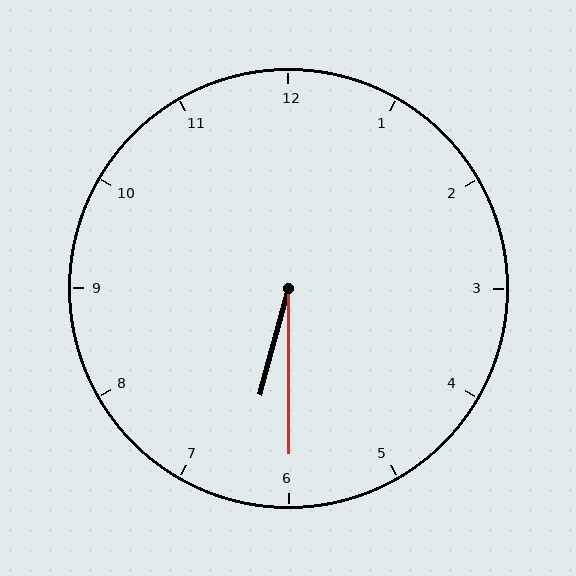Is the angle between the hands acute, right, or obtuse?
It is acute.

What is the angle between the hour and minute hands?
Approximately 15 degrees.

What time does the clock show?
6:30.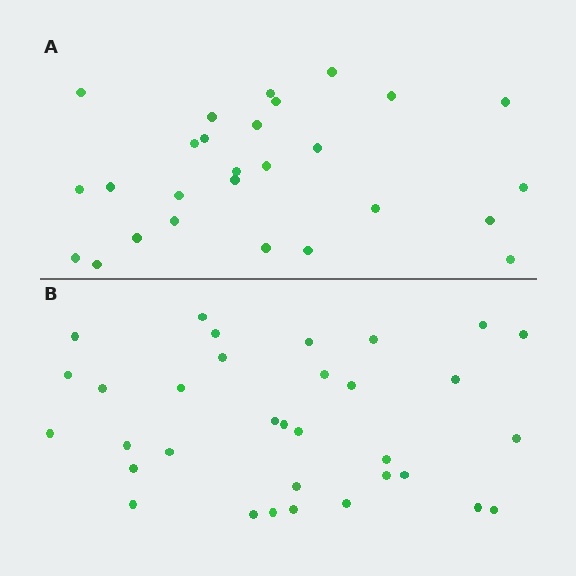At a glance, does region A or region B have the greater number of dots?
Region B (the bottom region) has more dots.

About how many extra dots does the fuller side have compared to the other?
Region B has about 6 more dots than region A.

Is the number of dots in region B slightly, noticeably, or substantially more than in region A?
Region B has only slightly more — the two regions are fairly close. The ratio is roughly 1.2 to 1.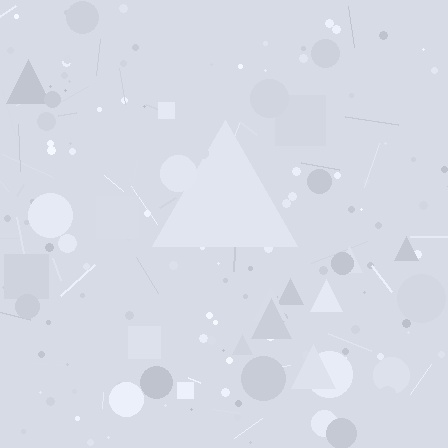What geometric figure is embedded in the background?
A triangle is embedded in the background.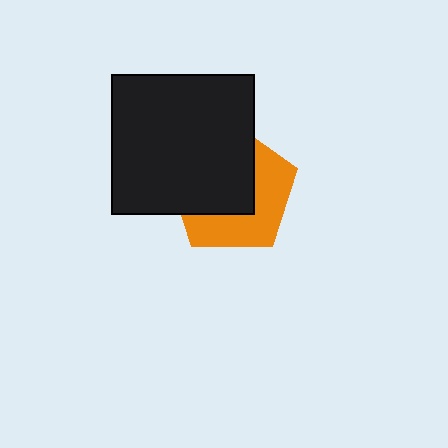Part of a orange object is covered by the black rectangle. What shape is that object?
It is a pentagon.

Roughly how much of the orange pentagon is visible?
About half of it is visible (roughly 45%).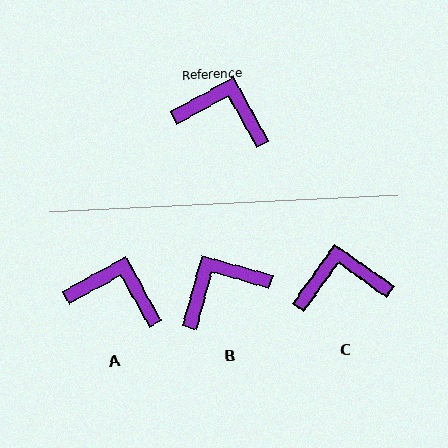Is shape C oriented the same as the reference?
No, it is off by about 26 degrees.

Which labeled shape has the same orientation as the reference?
A.